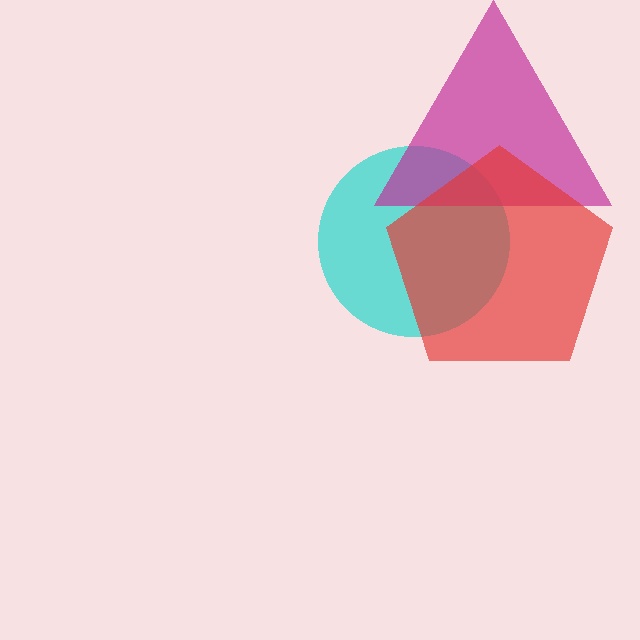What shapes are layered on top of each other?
The layered shapes are: a cyan circle, a magenta triangle, a red pentagon.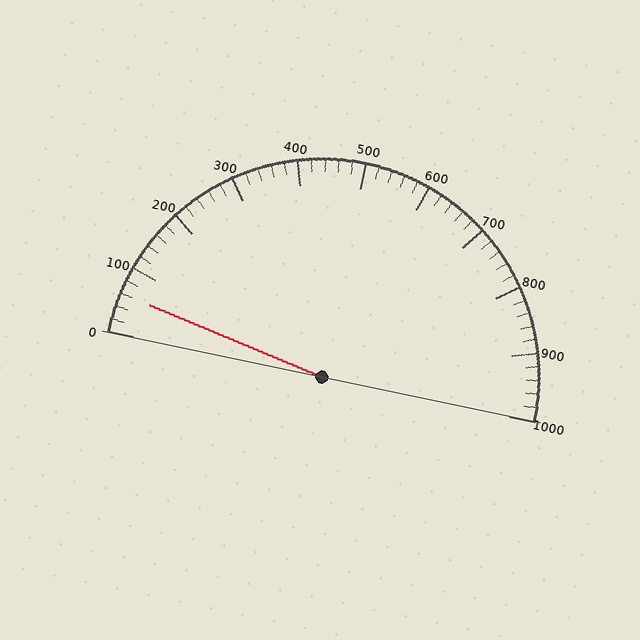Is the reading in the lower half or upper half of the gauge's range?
The reading is in the lower half of the range (0 to 1000).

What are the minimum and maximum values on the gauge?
The gauge ranges from 0 to 1000.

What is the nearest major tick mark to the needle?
The nearest major tick mark is 100.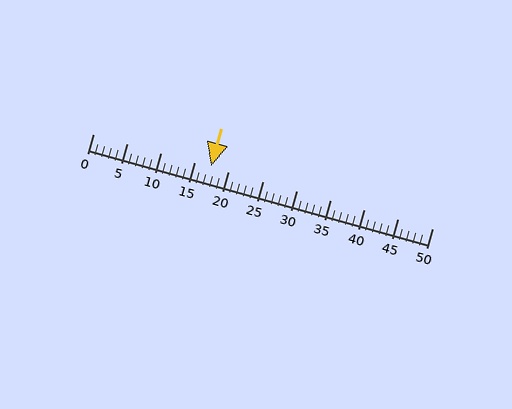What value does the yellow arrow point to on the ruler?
The yellow arrow points to approximately 17.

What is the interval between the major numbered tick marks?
The major tick marks are spaced 5 units apart.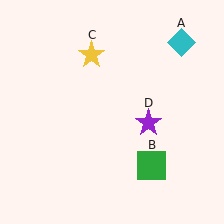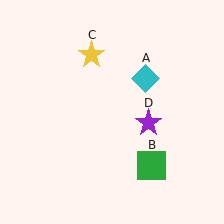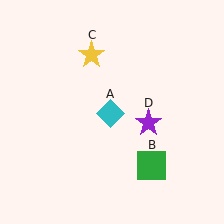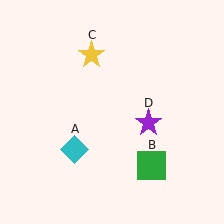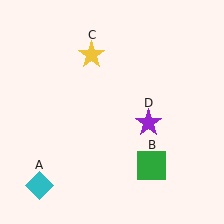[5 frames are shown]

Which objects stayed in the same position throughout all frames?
Green square (object B) and yellow star (object C) and purple star (object D) remained stationary.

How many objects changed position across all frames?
1 object changed position: cyan diamond (object A).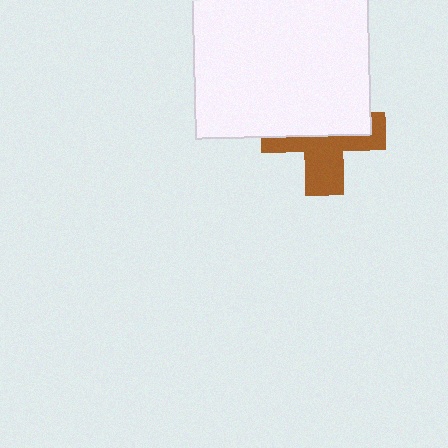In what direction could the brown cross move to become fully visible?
The brown cross could move down. That would shift it out from behind the white square entirely.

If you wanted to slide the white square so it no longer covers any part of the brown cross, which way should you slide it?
Slide it up — that is the most direct way to separate the two shapes.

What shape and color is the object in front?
The object in front is a white square.